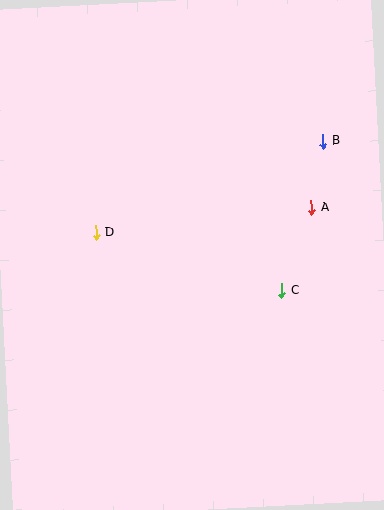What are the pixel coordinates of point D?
Point D is at (96, 233).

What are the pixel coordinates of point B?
Point B is at (323, 141).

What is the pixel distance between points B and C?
The distance between B and C is 155 pixels.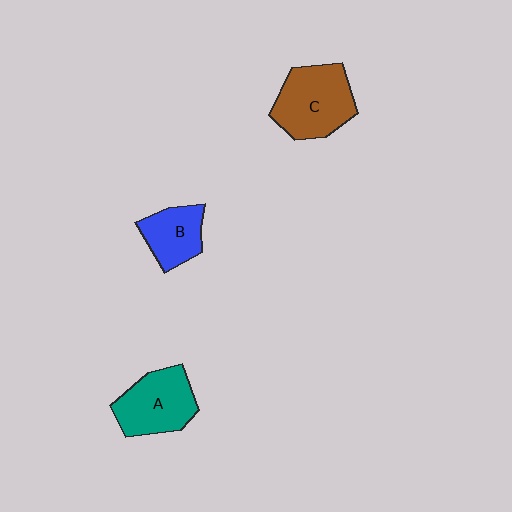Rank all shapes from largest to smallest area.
From largest to smallest: C (brown), A (teal), B (blue).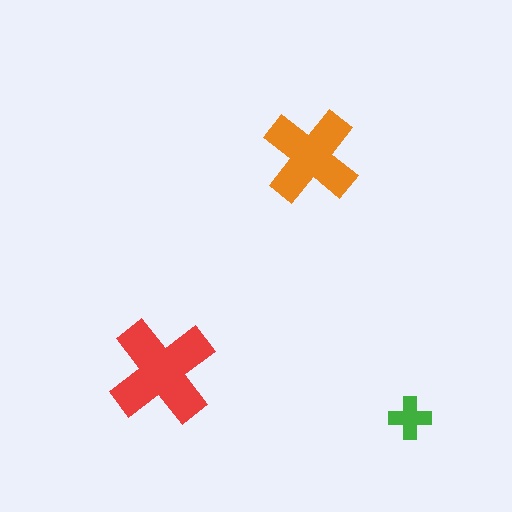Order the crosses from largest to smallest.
the red one, the orange one, the green one.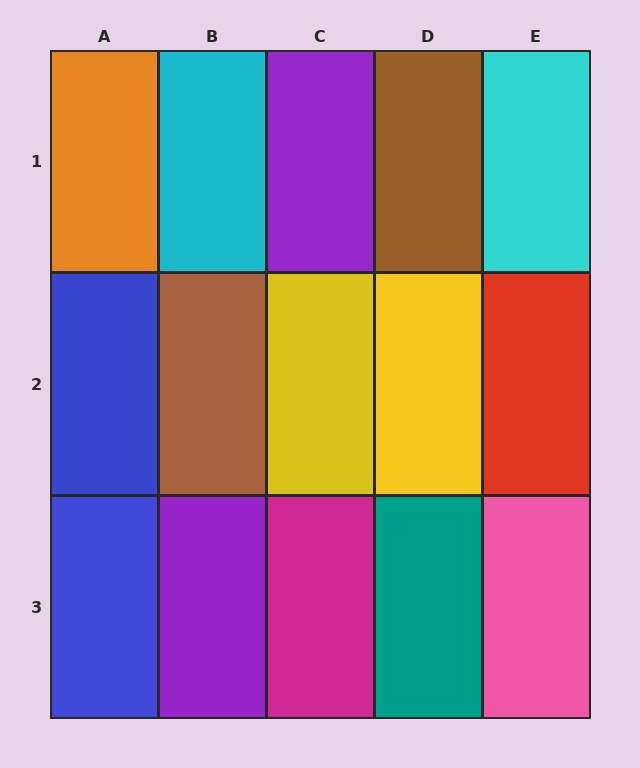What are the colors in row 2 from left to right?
Blue, brown, yellow, yellow, red.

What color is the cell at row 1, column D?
Brown.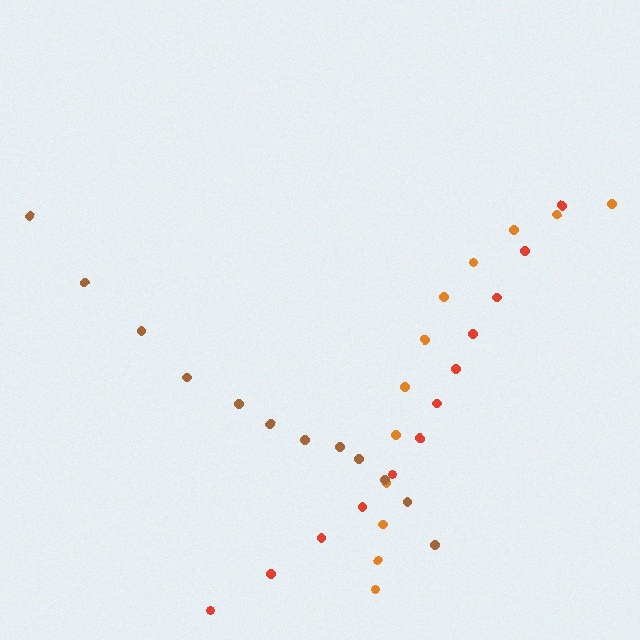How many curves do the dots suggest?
There are 3 distinct paths.